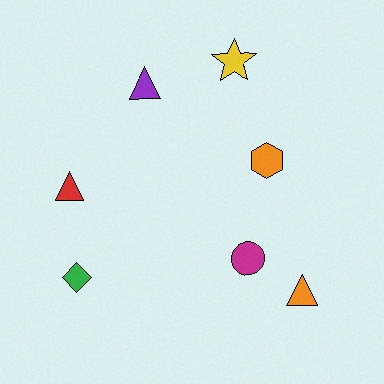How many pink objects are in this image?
There are no pink objects.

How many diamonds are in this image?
There is 1 diamond.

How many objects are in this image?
There are 7 objects.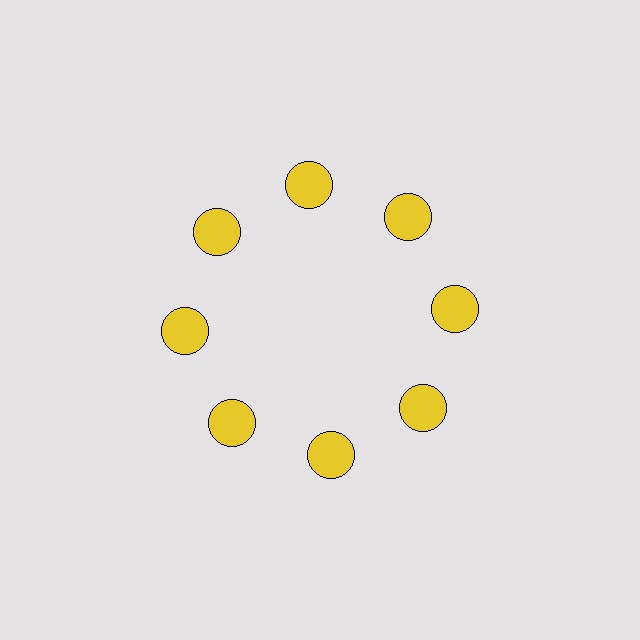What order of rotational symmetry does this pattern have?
This pattern has 8-fold rotational symmetry.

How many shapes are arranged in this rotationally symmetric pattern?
There are 8 shapes, arranged in 8 groups of 1.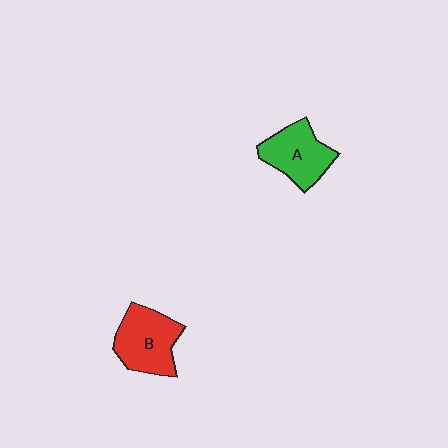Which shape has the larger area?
Shape B (red).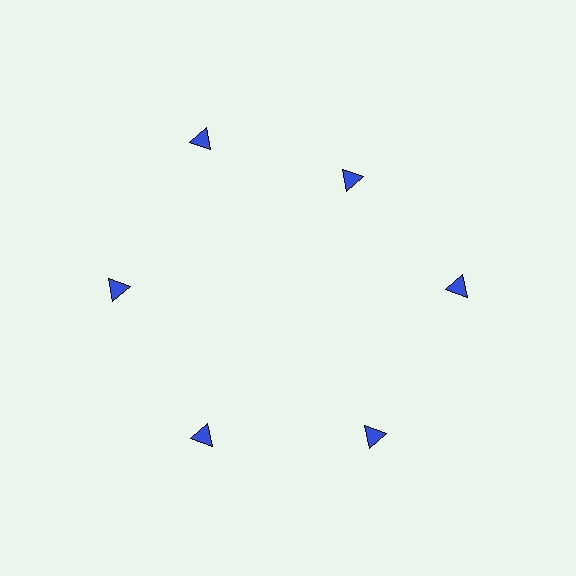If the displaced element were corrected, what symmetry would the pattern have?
It would have 6-fold rotational symmetry — the pattern would map onto itself every 60 degrees.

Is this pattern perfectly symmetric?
No. The 6 blue triangles are arranged in a ring, but one element near the 1 o'clock position is pulled inward toward the center, breaking the 6-fold rotational symmetry.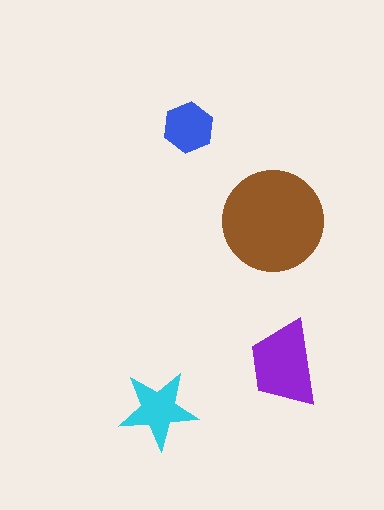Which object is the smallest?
The blue hexagon.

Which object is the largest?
The brown circle.